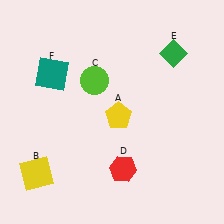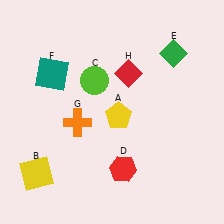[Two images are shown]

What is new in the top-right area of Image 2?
A red diamond (H) was added in the top-right area of Image 2.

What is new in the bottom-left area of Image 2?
An orange cross (G) was added in the bottom-left area of Image 2.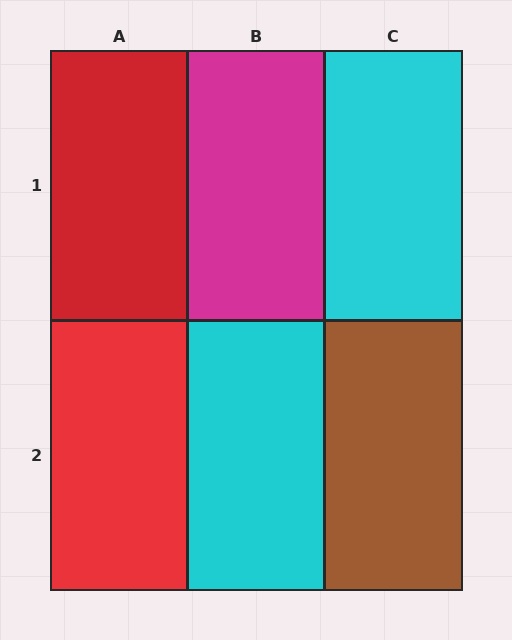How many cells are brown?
1 cell is brown.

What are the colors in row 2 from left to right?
Red, cyan, brown.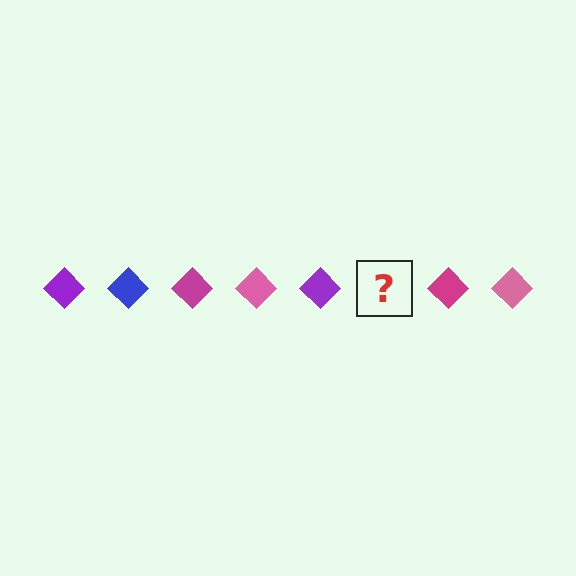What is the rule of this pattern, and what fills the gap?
The rule is that the pattern cycles through purple, blue, magenta, pink diamonds. The gap should be filled with a blue diamond.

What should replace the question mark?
The question mark should be replaced with a blue diamond.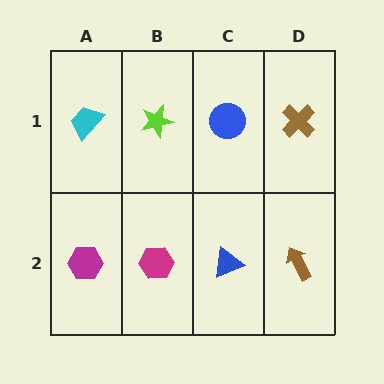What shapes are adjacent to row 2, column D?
A brown cross (row 1, column D), a blue triangle (row 2, column C).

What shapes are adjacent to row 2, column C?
A blue circle (row 1, column C), a magenta hexagon (row 2, column B), a brown arrow (row 2, column D).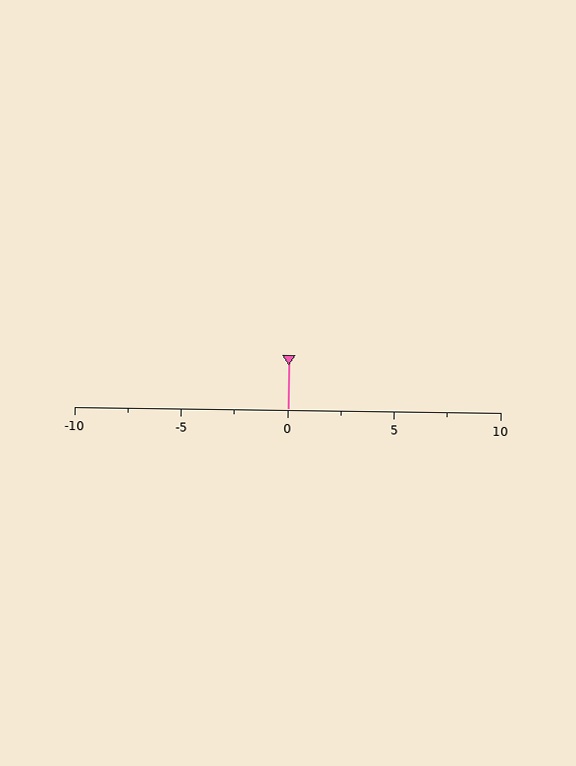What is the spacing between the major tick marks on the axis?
The major ticks are spaced 5 apart.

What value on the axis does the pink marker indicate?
The marker indicates approximately 0.